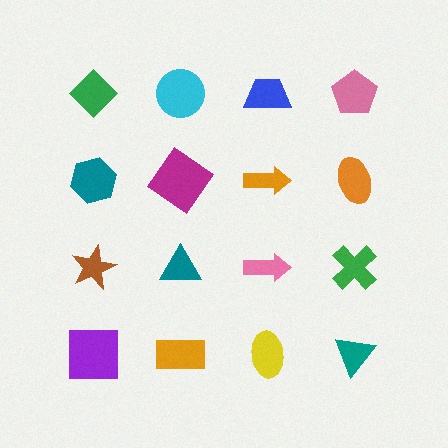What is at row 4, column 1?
A purple square.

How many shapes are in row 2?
4 shapes.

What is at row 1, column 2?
A cyan circle.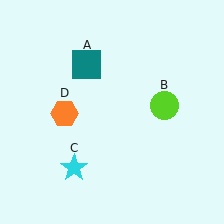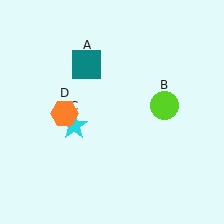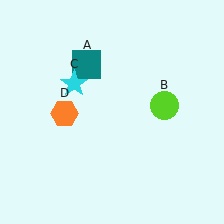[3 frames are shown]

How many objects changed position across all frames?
1 object changed position: cyan star (object C).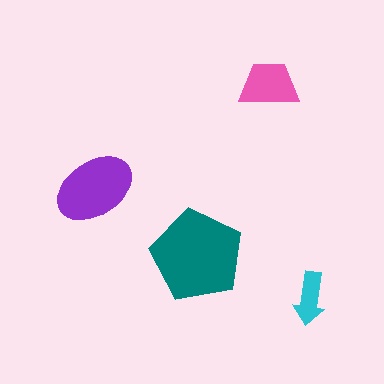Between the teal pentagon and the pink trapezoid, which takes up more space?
The teal pentagon.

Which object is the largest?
The teal pentagon.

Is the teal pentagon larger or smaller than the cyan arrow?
Larger.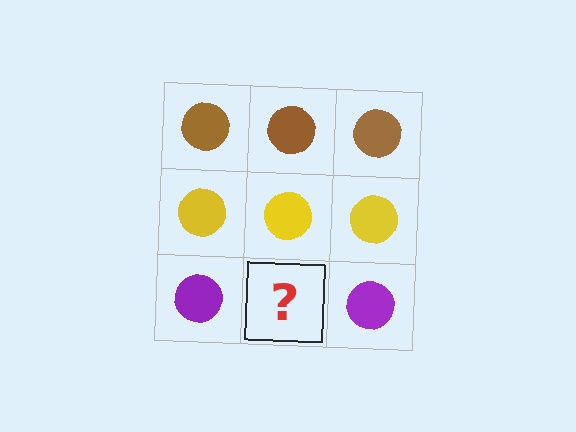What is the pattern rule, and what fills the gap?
The rule is that each row has a consistent color. The gap should be filled with a purple circle.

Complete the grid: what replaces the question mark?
The question mark should be replaced with a purple circle.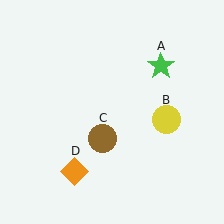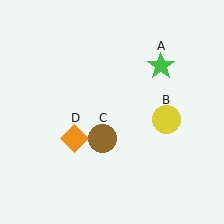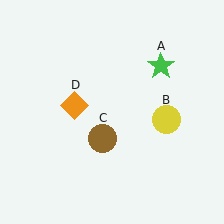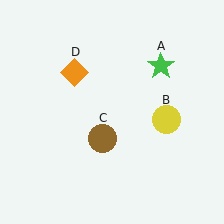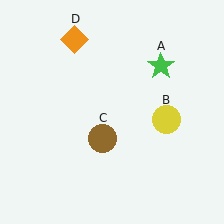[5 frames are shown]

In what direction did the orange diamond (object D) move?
The orange diamond (object D) moved up.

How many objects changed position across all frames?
1 object changed position: orange diamond (object D).